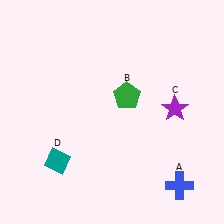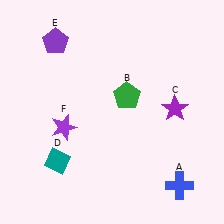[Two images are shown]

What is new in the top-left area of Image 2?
A purple pentagon (E) was added in the top-left area of Image 2.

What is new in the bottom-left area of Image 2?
A purple star (F) was added in the bottom-left area of Image 2.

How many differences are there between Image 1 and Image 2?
There are 2 differences between the two images.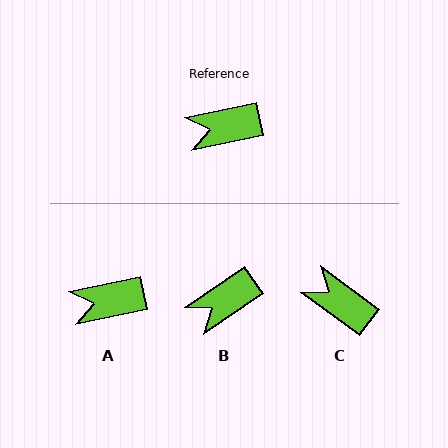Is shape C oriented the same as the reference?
No, it is off by about 48 degrees.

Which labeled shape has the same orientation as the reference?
A.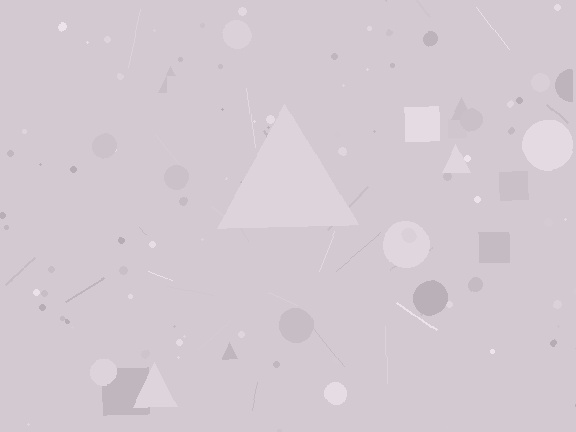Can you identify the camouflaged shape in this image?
The camouflaged shape is a triangle.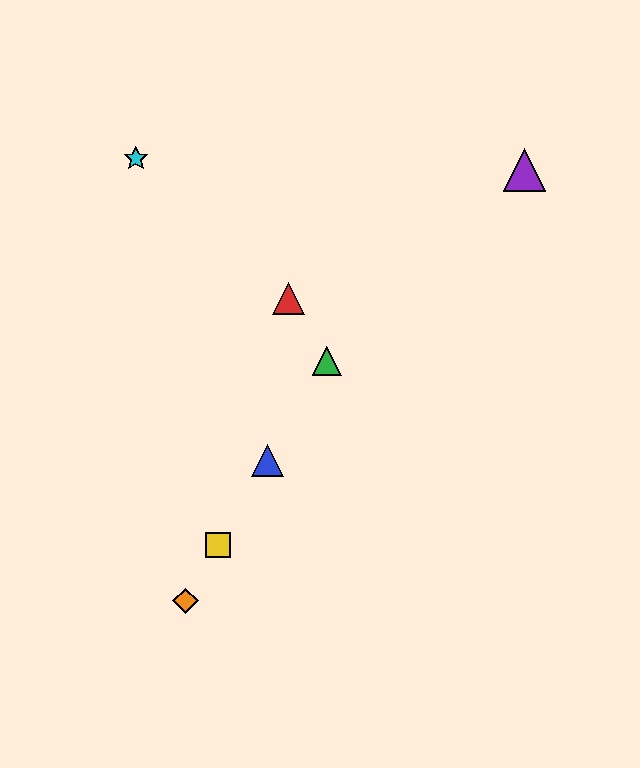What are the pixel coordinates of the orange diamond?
The orange diamond is at (185, 601).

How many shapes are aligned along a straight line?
4 shapes (the blue triangle, the green triangle, the yellow square, the orange diamond) are aligned along a straight line.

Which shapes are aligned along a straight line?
The blue triangle, the green triangle, the yellow square, the orange diamond are aligned along a straight line.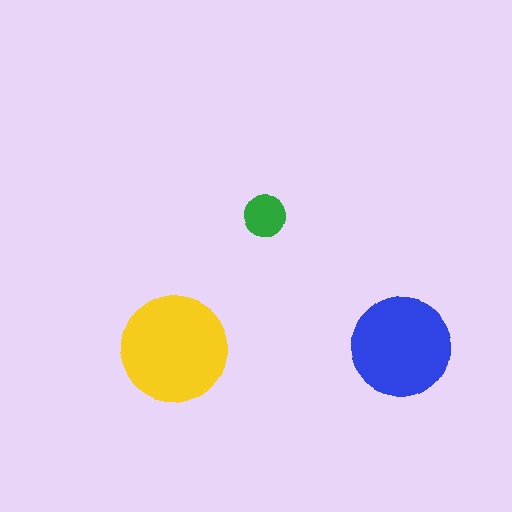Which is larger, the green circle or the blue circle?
The blue one.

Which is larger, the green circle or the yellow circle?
The yellow one.